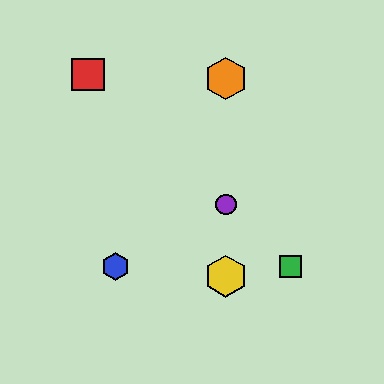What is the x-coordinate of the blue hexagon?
The blue hexagon is at x≈116.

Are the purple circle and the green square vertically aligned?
No, the purple circle is at x≈226 and the green square is at x≈290.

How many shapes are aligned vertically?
3 shapes (the yellow hexagon, the purple circle, the orange hexagon) are aligned vertically.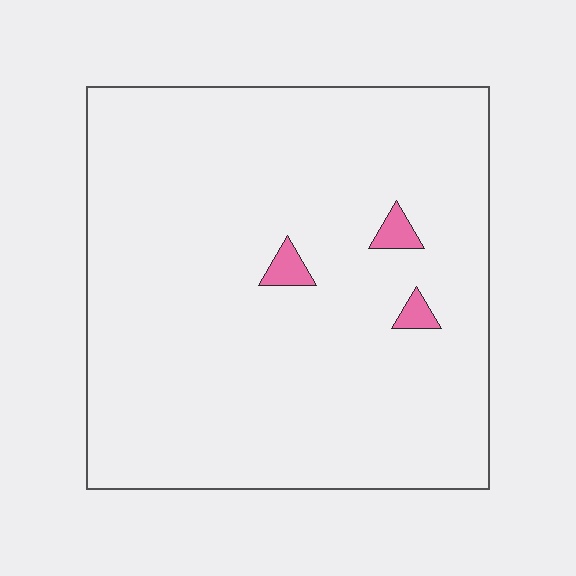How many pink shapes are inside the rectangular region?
3.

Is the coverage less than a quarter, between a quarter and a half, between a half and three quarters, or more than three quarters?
Less than a quarter.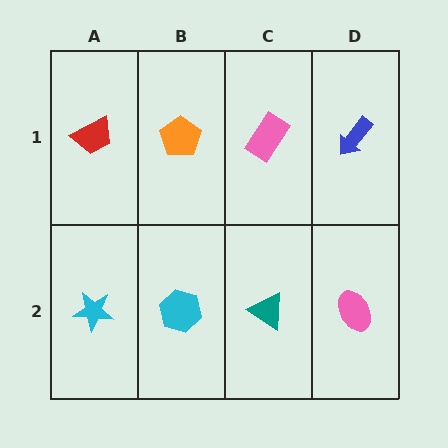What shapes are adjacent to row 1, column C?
A teal triangle (row 2, column C), an orange pentagon (row 1, column B), a blue arrow (row 1, column D).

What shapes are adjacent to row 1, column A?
A cyan star (row 2, column A), an orange pentagon (row 1, column B).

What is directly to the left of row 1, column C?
An orange pentagon.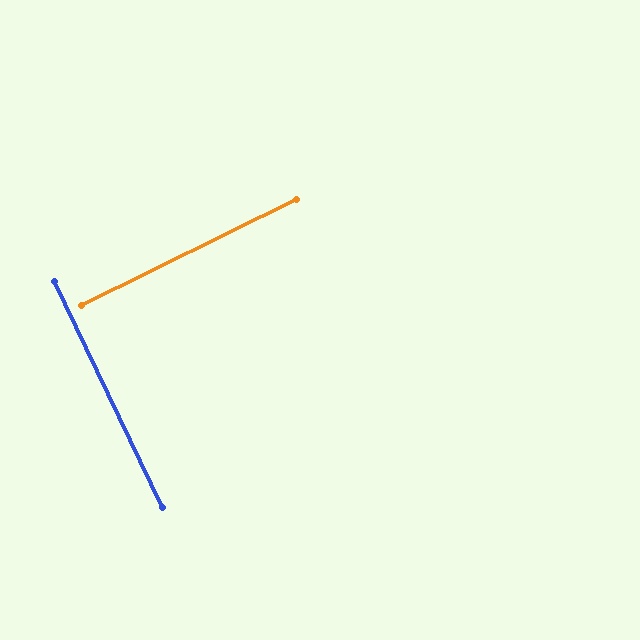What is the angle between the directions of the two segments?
Approximately 89 degrees.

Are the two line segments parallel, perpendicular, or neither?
Perpendicular — they meet at approximately 89°.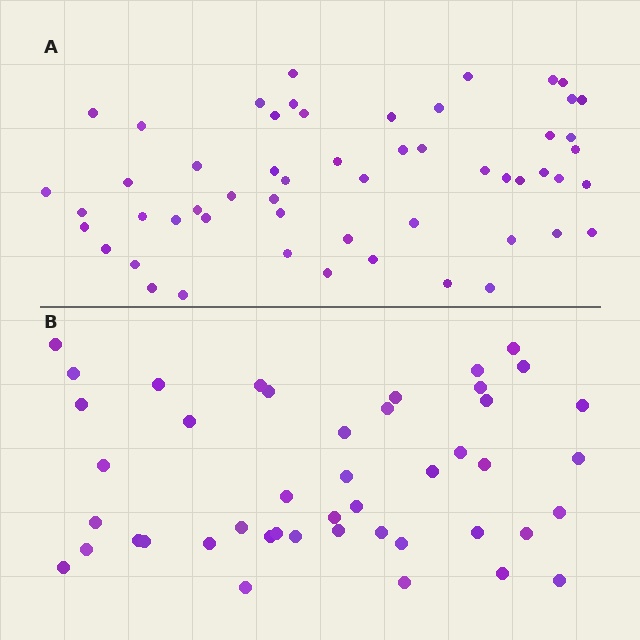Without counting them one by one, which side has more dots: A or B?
Region A (the top region) has more dots.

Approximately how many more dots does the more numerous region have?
Region A has roughly 10 or so more dots than region B.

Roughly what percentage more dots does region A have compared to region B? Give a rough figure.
About 20% more.